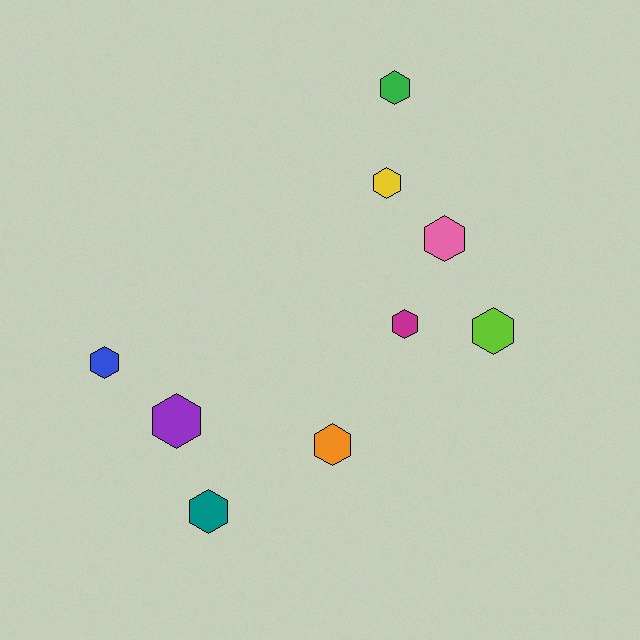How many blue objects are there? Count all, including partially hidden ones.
There is 1 blue object.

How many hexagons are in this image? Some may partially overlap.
There are 9 hexagons.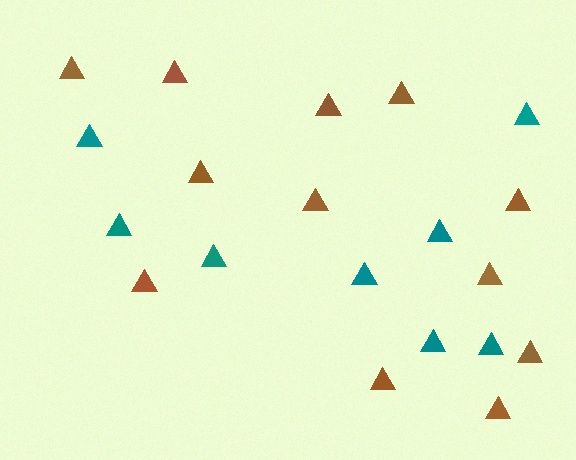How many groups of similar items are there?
There are 2 groups: one group of brown triangles (12) and one group of teal triangles (8).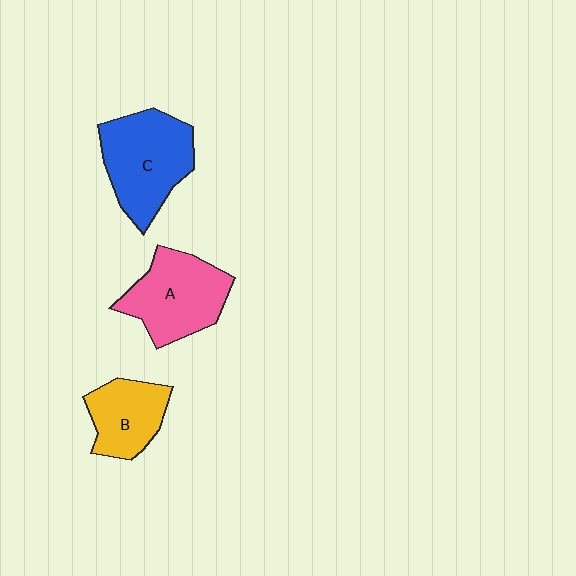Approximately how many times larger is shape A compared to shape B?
Approximately 1.4 times.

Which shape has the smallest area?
Shape B (yellow).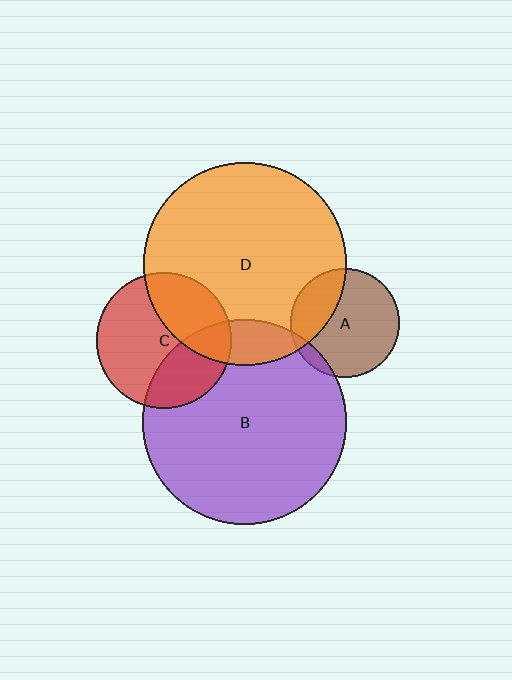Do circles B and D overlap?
Yes.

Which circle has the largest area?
Circle B (purple).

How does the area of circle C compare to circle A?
Approximately 1.5 times.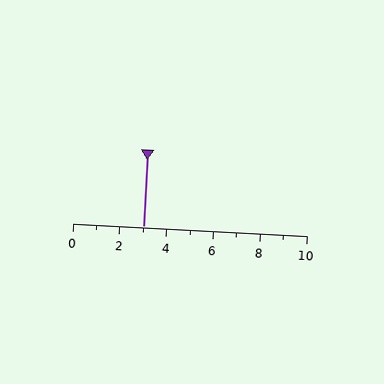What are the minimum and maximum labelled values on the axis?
The axis runs from 0 to 10.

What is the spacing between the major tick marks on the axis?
The major ticks are spaced 2 apart.